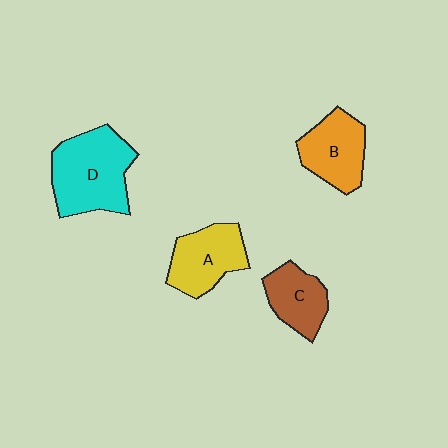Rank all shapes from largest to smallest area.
From largest to smallest: D (cyan), A (yellow), B (orange), C (brown).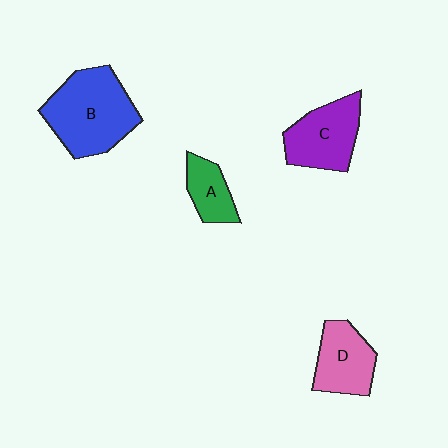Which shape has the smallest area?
Shape A (green).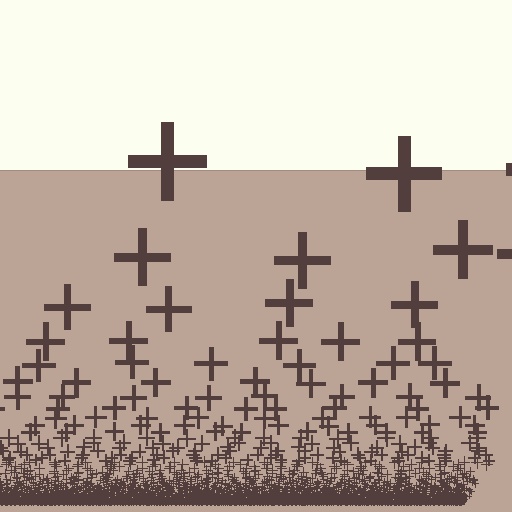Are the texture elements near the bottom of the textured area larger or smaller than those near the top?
Smaller. The gradient is inverted — elements near the bottom are smaller and denser.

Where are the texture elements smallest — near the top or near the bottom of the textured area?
Near the bottom.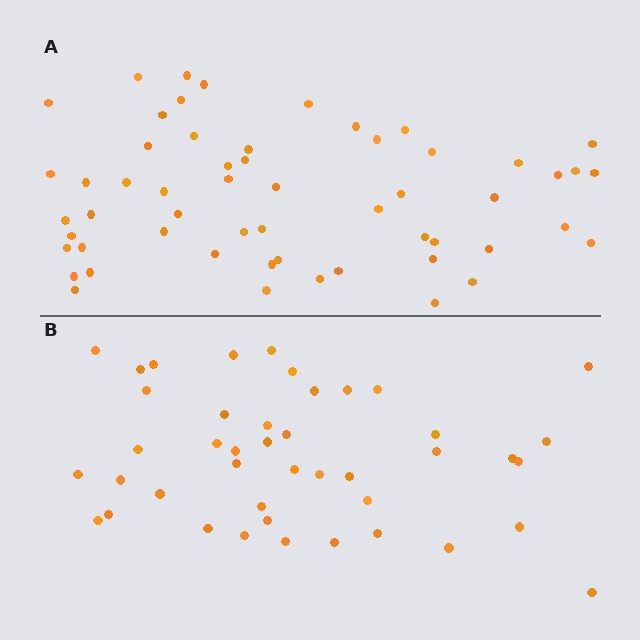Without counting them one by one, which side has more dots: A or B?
Region A (the top region) has more dots.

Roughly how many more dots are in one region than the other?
Region A has approximately 15 more dots than region B.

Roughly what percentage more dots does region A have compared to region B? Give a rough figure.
About 30% more.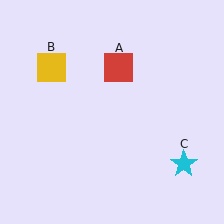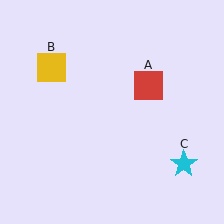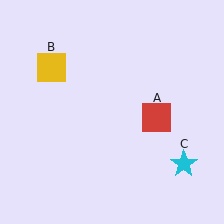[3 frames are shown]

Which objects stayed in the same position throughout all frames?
Yellow square (object B) and cyan star (object C) remained stationary.